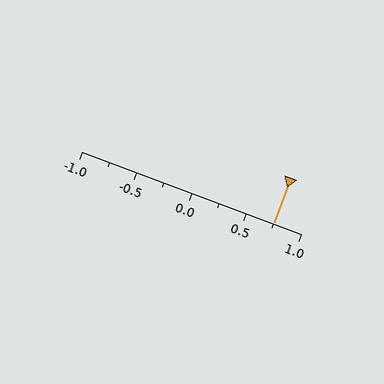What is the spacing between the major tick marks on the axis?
The major ticks are spaced 0.5 apart.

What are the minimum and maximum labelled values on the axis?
The axis runs from -1.0 to 1.0.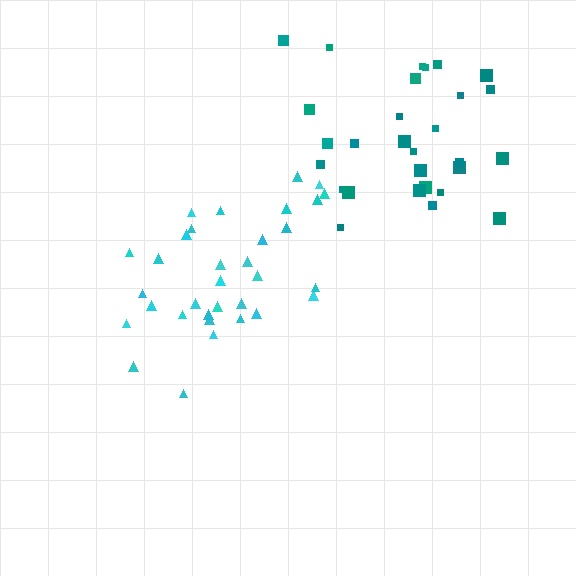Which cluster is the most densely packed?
Cyan.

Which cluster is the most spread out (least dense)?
Teal.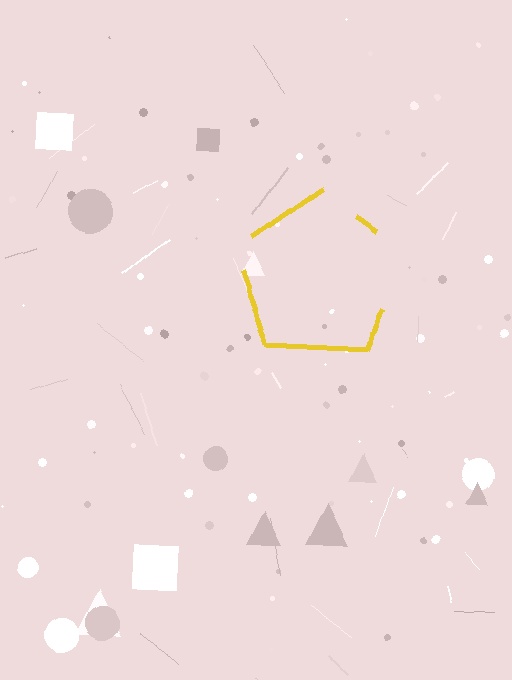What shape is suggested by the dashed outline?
The dashed outline suggests a pentagon.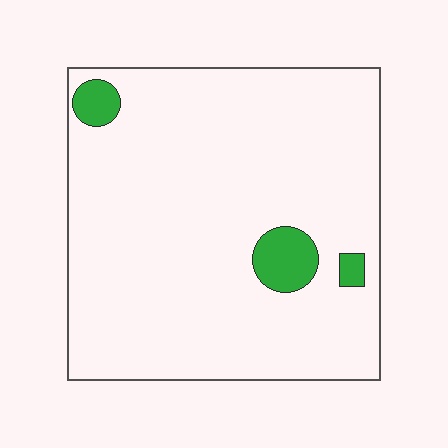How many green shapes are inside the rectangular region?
3.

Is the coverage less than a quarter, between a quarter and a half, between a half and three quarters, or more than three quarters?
Less than a quarter.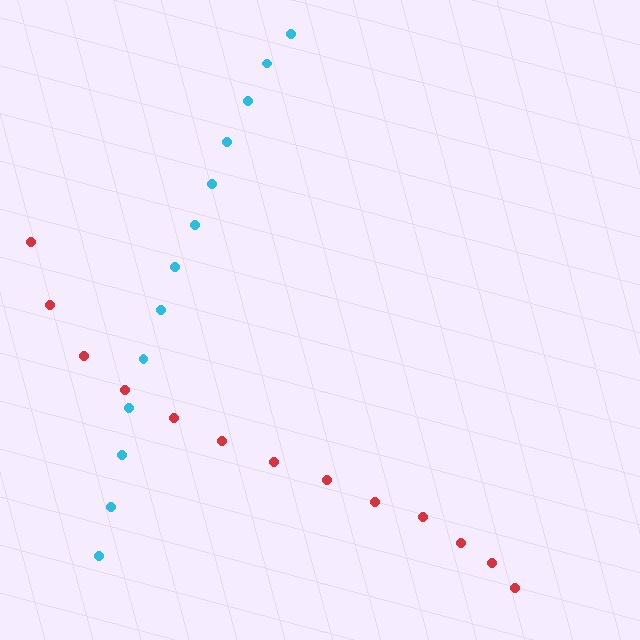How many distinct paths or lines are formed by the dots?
There are 2 distinct paths.